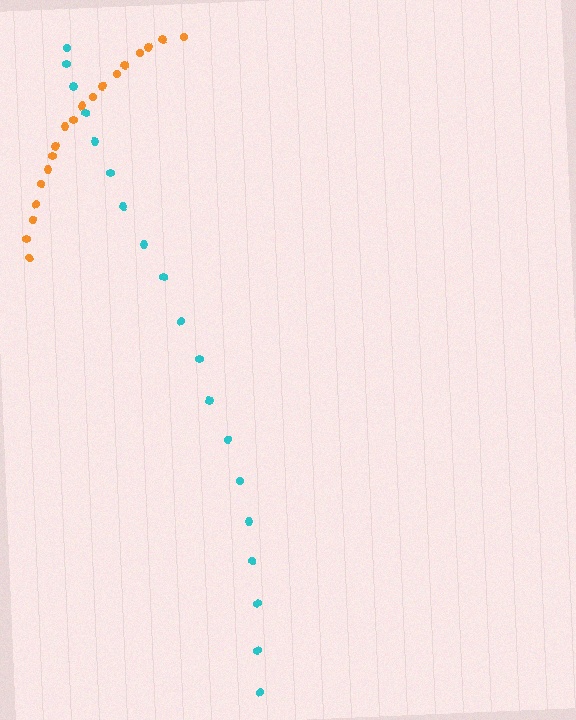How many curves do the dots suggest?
There are 2 distinct paths.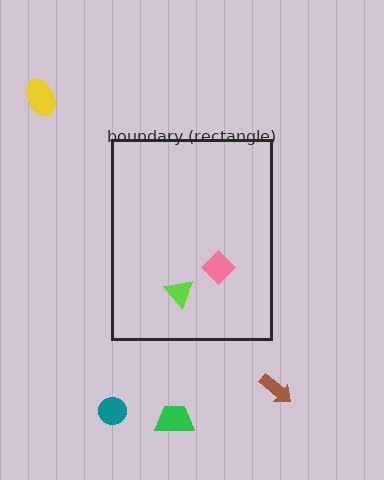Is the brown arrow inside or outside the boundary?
Outside.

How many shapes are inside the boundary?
2 inside, 4 outside.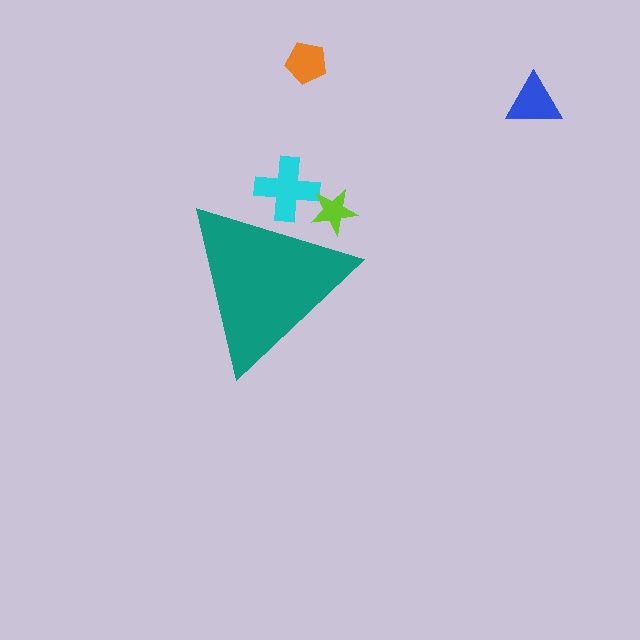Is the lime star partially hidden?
Yes, the lime star is partially hidden behind the teal triangle.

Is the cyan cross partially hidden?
Yes, the cyan cross is partially hidden behind the teal triangle.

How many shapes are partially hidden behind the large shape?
2 shapes are partially hidden.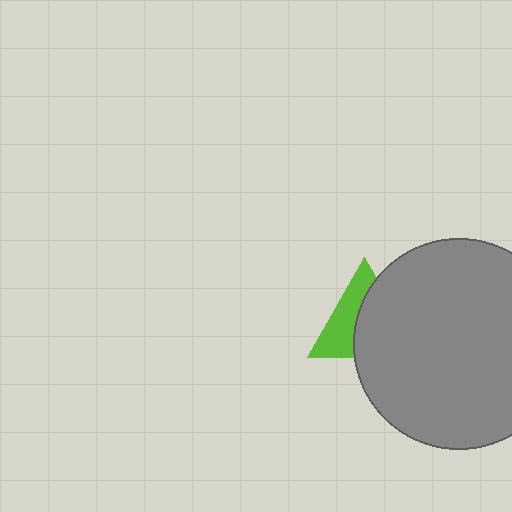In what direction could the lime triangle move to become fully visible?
The lime triangle could move left. That would shift it out from behind the gray circle entirely.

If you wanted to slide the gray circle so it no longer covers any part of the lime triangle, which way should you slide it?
Slide it right — that is the most direct way to separate the two shapes.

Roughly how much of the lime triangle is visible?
A small part of it is visible (roughly 45%).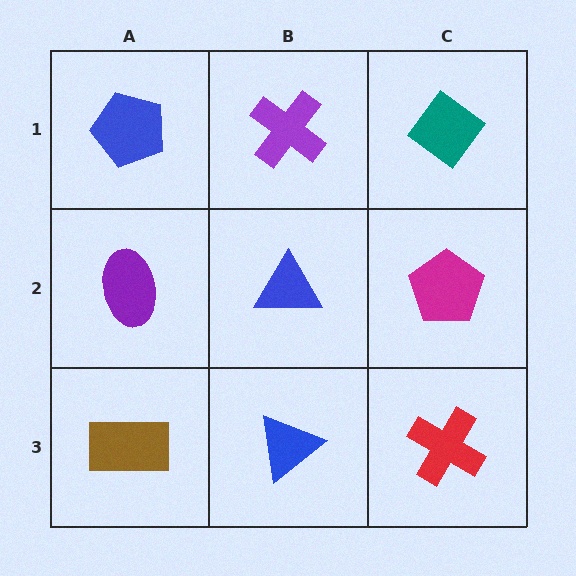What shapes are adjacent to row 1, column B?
A blue triangle (row 2, column B), a blue pentagon (row 1, column A), a teal diamond (row 1, column C).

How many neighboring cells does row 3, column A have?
2.